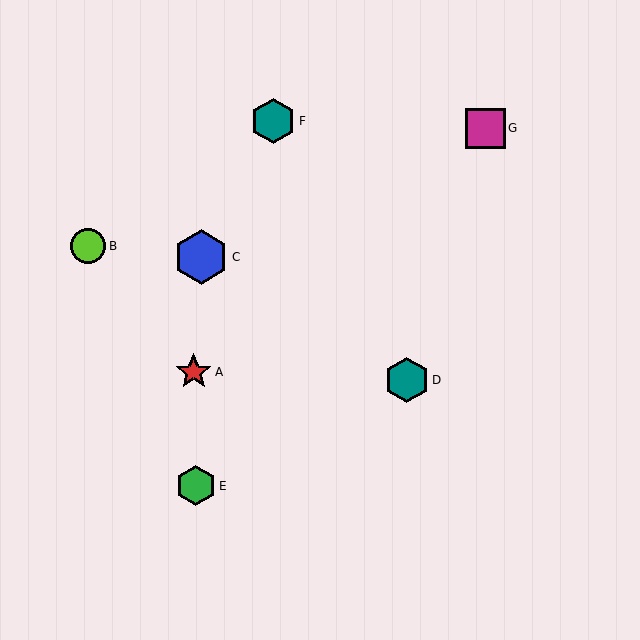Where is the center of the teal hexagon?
The center of the teal hexagon is at (407, 380).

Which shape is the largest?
The blue hexagon (labeled C) is the largest.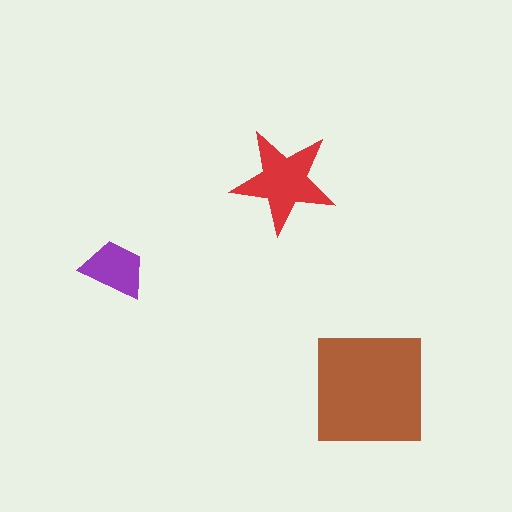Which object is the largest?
The brown square.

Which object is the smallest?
The purple trapezoid.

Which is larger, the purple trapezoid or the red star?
The red star.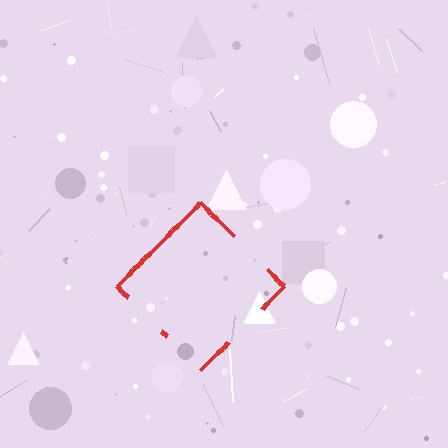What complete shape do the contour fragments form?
The contour fragments form a diamond.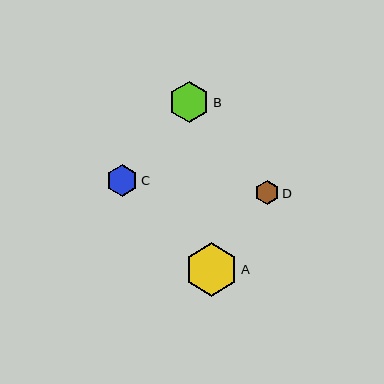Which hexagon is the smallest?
Hexagon D is the smallest with a size of approximately 24 pixels.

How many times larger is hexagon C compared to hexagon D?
Hexagon C is approximately 1.3 times the size of hexagon D.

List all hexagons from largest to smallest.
From largest to smallest: A, B, C, D.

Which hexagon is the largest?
Hexagon A is the largest with a size of approximately 54 pixels.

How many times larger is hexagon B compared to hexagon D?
Hexagon B is approximately 1.7 times the size of hexagon D.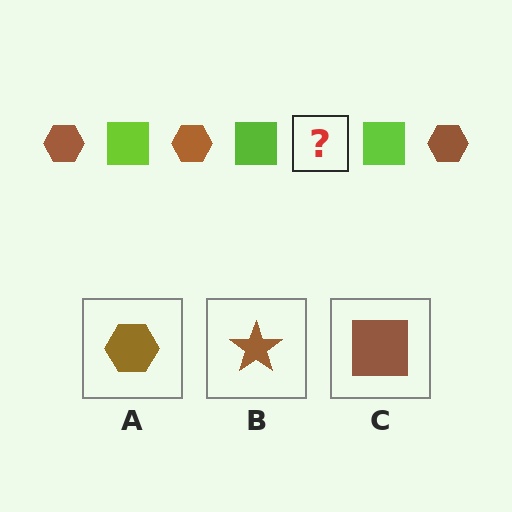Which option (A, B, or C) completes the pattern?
A.